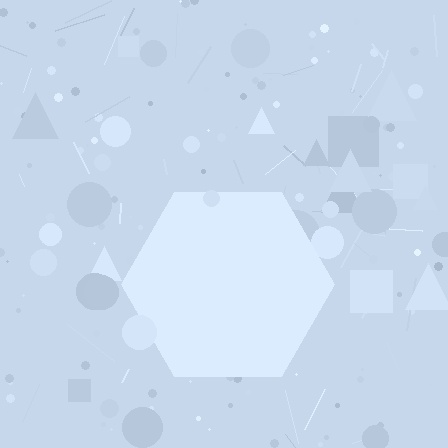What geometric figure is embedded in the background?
A hexagon is embedded in the background.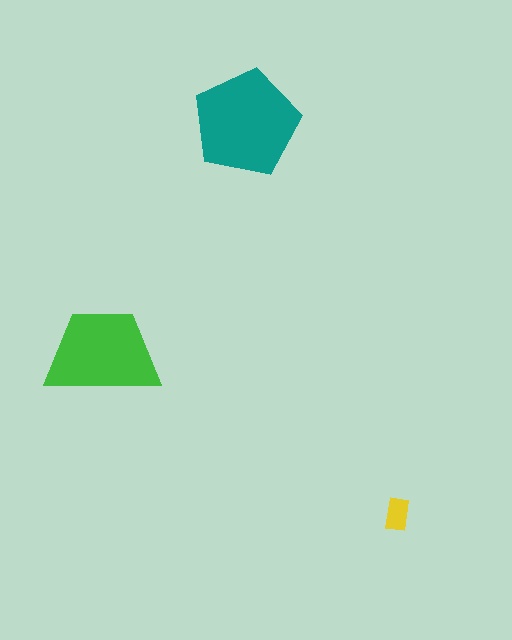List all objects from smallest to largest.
The yellow rectangle, the green trapezoid, the teal pentagon.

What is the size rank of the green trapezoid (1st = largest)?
2nd.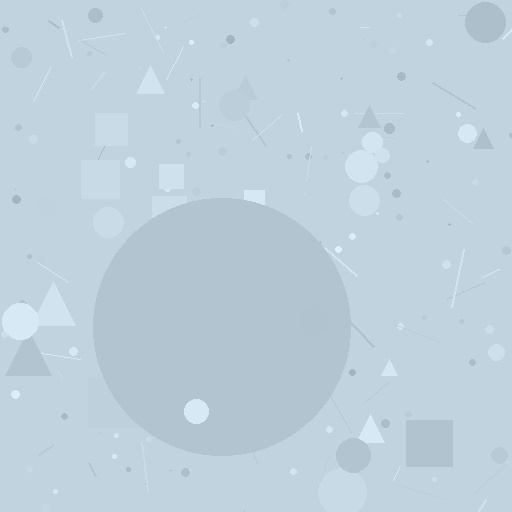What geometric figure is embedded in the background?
A circle is embedded in the background.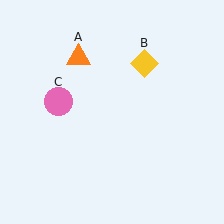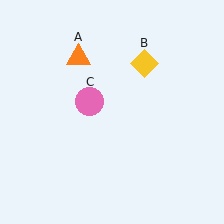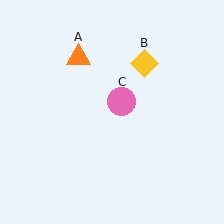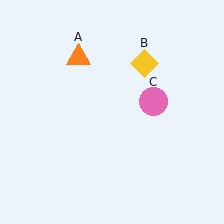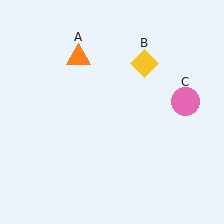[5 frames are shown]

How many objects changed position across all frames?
1 object changed position: pink circle (object C).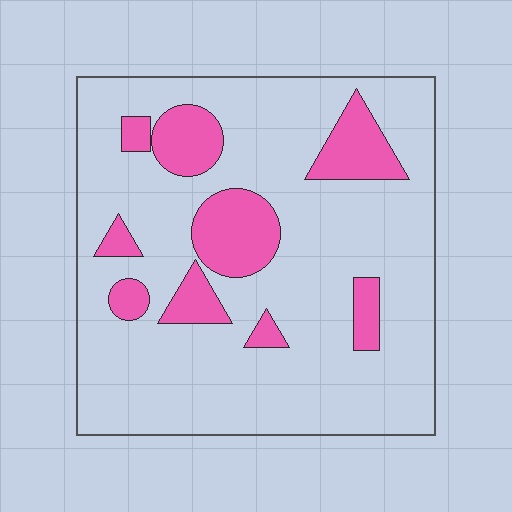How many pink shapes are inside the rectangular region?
9.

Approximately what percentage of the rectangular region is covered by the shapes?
Approximately 20%.